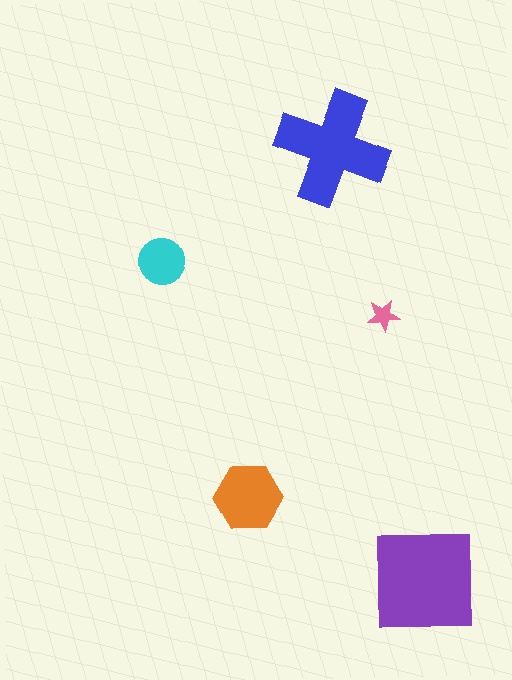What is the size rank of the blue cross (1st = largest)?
2nd.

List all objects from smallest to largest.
The pink star, the cyan circle, the orange hexagon, the blue cross, the purple square.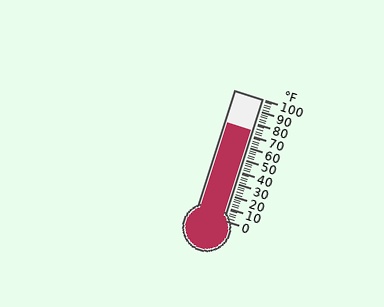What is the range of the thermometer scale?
The thermometer scale ranges from 0°F to 100°F.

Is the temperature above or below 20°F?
The temperature is above 20°F.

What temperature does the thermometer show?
The thermometer shows approximately 74°F.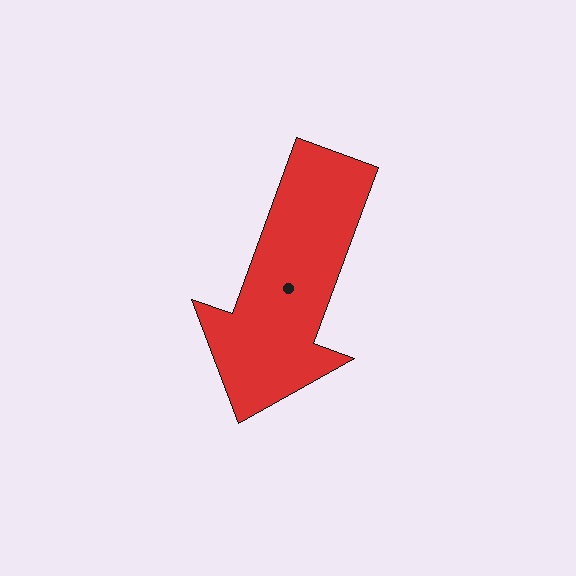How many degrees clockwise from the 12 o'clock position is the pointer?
Approximately 200 degrees.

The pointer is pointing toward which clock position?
Roughly 7 o'clock.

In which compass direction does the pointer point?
South.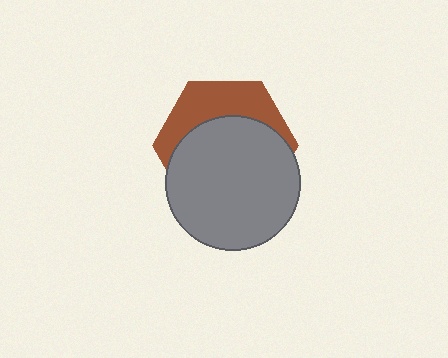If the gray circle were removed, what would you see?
You would see the complete brown hexagon.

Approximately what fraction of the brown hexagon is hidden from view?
Roughly 65% of the brown hexagon is hidden behind the gray circle.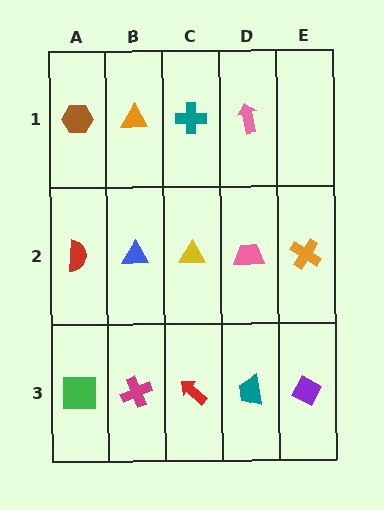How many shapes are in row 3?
5 shapes.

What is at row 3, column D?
A teal trapezoid.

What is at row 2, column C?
A yellow triangle.